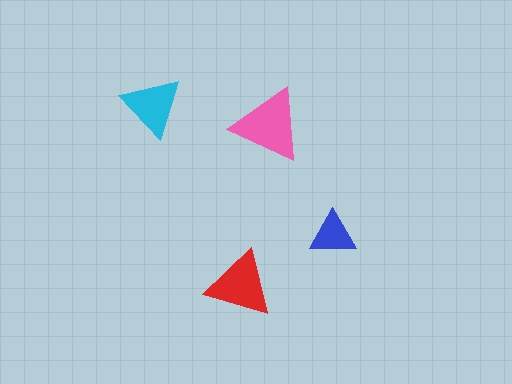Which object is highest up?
The cyan triangle is topmost.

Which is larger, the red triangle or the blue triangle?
The red one.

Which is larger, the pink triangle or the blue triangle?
The pink one.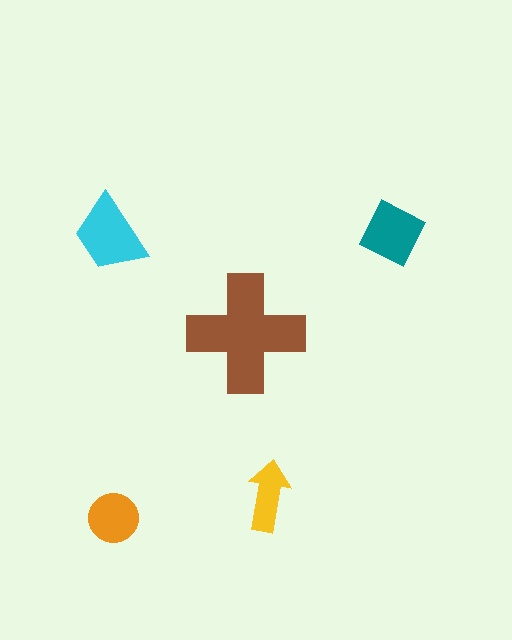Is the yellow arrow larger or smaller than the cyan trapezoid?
Smaller.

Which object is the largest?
The brown cross.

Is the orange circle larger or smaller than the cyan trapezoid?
Smaller.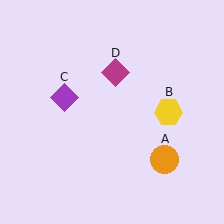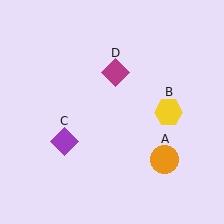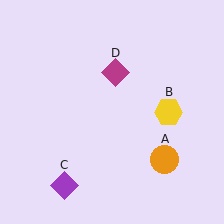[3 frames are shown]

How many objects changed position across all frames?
1 object changed position: purple diamond (object C).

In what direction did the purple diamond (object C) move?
The purple diamond (object C) moved down.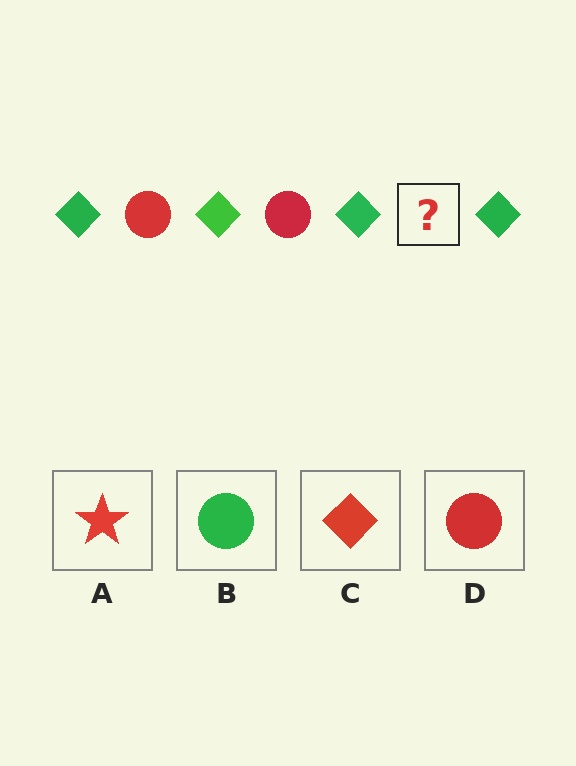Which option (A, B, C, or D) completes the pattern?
D.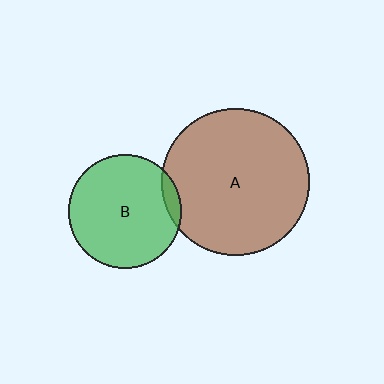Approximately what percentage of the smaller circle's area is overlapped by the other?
Approximately 5%.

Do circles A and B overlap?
Yes.